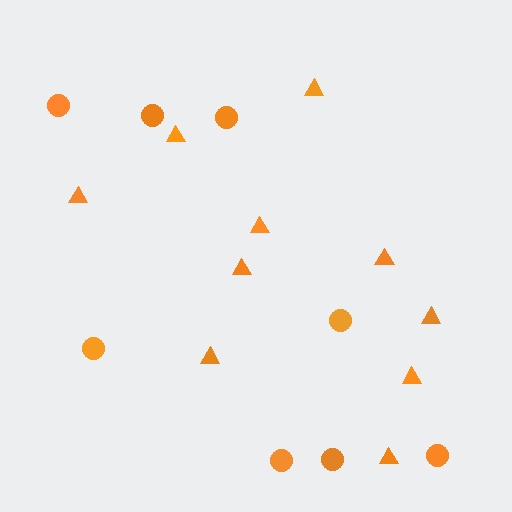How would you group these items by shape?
There are 2 groups: one group of circles (8) and one group of triangles (10).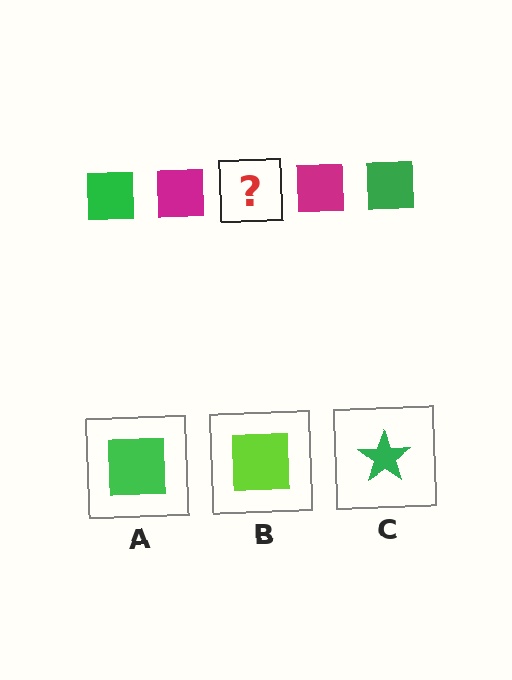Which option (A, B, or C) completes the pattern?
A.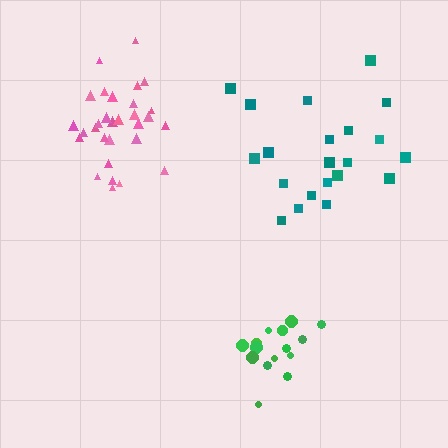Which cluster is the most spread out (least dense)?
Teal.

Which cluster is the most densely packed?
Green.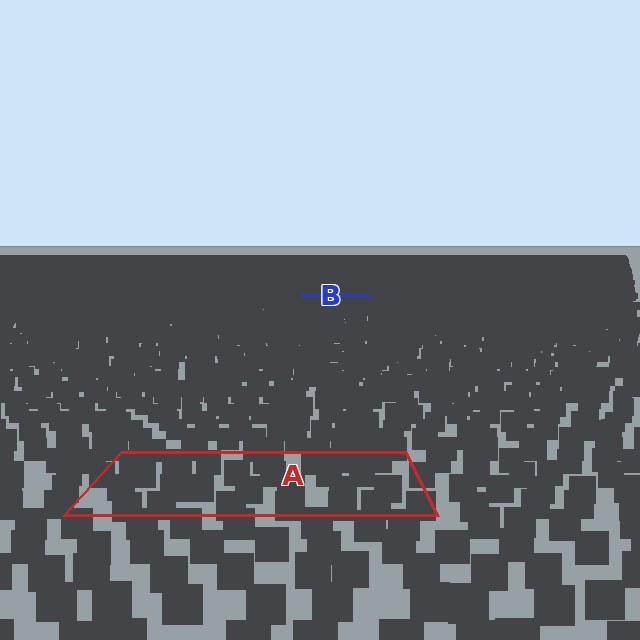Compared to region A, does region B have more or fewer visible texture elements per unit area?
Region B has more texture elements per unit area — they are packed more densely because it is farther away.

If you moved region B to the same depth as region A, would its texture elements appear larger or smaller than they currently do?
They would appear larger. At a closer depth, the same texture elements are projected at a bigger on-screen size.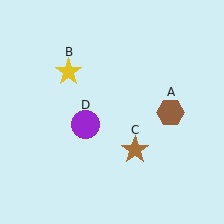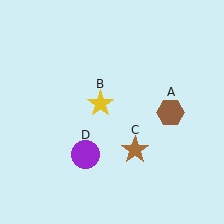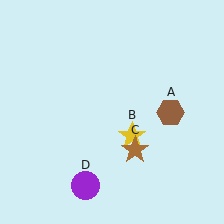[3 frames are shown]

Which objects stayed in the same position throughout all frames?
Brown hexagon (object A) and brown star (object C) remained stationary.